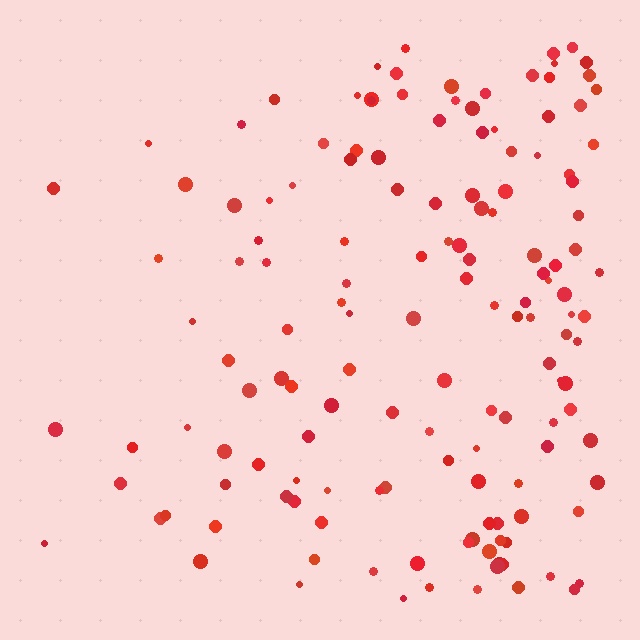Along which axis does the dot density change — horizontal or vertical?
Horizontal.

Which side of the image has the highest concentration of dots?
The right.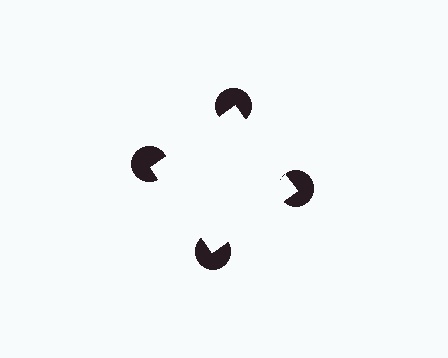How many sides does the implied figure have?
4 sides.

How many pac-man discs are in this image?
There are 4 — one at each vertex of the illusory square.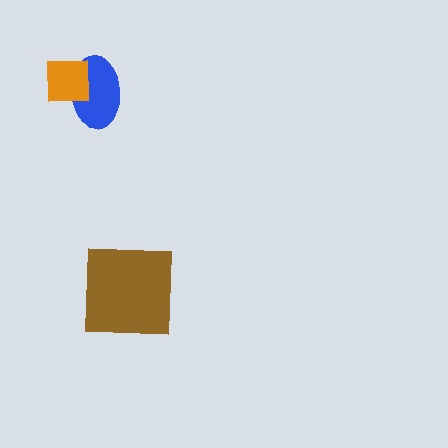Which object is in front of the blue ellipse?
The orange square is in front of the blue ellipse.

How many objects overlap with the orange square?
1 object overlaps with the orange square.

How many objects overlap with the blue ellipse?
1 object overlaps with the blue ellipse.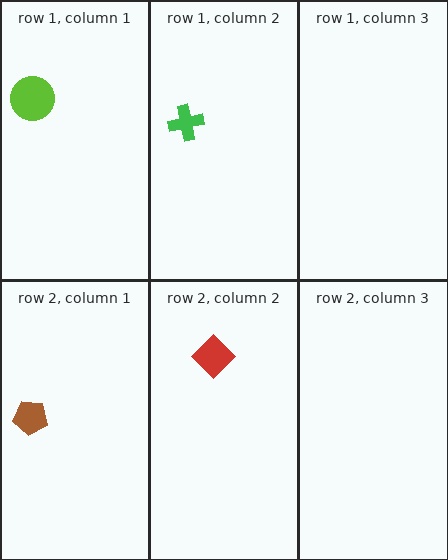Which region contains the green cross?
The row 1, column 2 region.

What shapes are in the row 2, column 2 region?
The red diamond.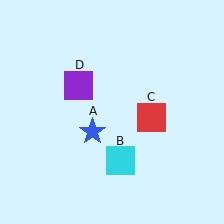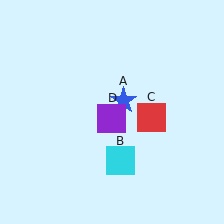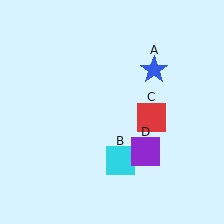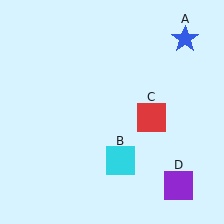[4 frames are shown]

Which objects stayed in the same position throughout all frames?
Cyan square (object B) and red square (object C) remained stationary.